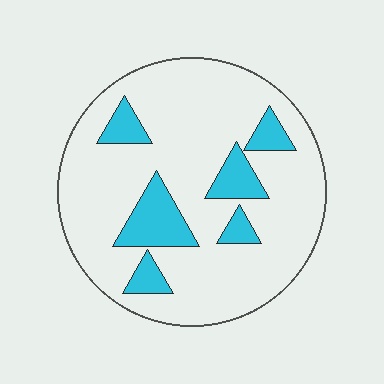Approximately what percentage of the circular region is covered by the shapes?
Approximately 20%.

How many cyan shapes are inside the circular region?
6.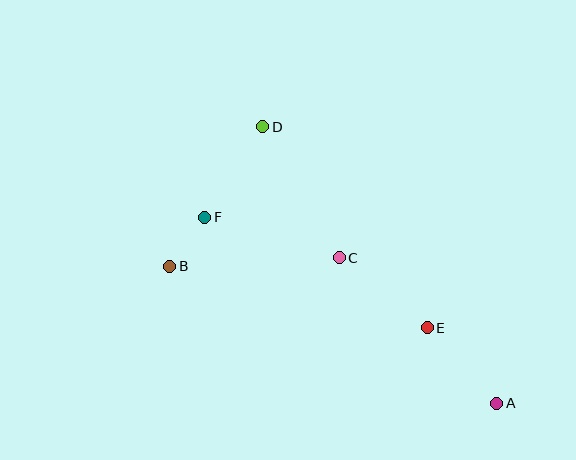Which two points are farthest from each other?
Points A and D are farthest from each other.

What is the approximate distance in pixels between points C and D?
The distance between C and D is approximately 152 pixels.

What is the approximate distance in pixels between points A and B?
The distance between A and B is approximately 354 pixels.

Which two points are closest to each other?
Points B and F are closest to each other.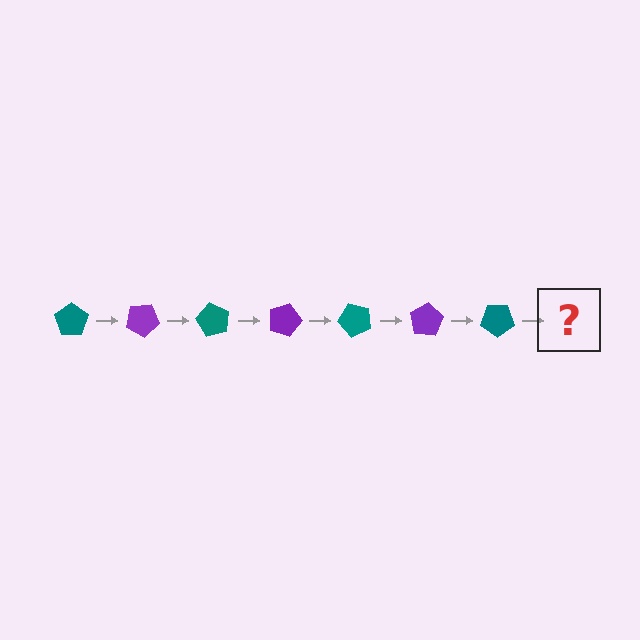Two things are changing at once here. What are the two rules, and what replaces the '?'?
The two rules are that it rotates 30 degrees each step and the color cycles through teal and purple. The '?' should be a purple pentagon, rotated 210 degrees from the start.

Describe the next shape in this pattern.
It should be a purple pentagon, rotated 210 degrees from the start.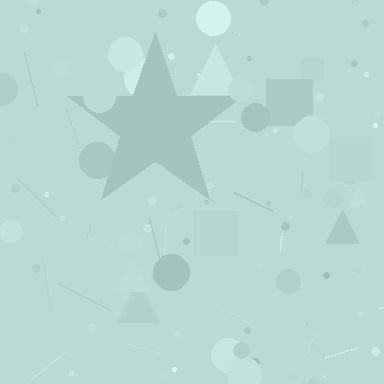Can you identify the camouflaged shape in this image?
The camouflaged shape is a star.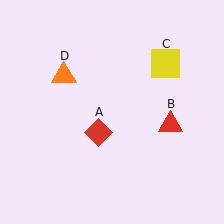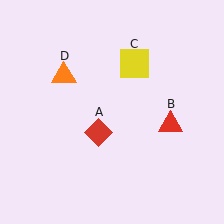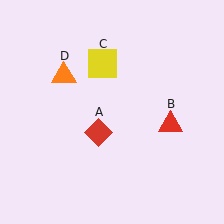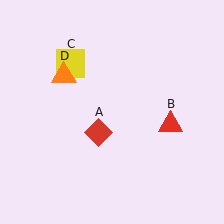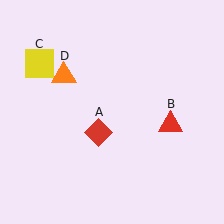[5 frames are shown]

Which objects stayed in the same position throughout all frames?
Red diamond (object A) and red triangle (object B) and orange triangle (object D) remained stationary.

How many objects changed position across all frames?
1 object changed position: yellow square (object C).